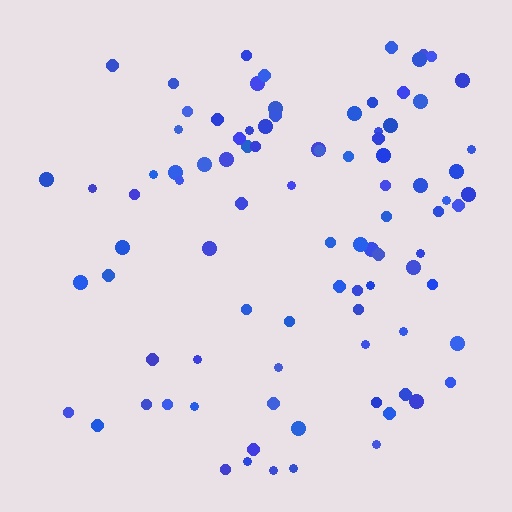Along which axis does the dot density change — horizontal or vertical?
Horizontal.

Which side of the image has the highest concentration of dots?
The right.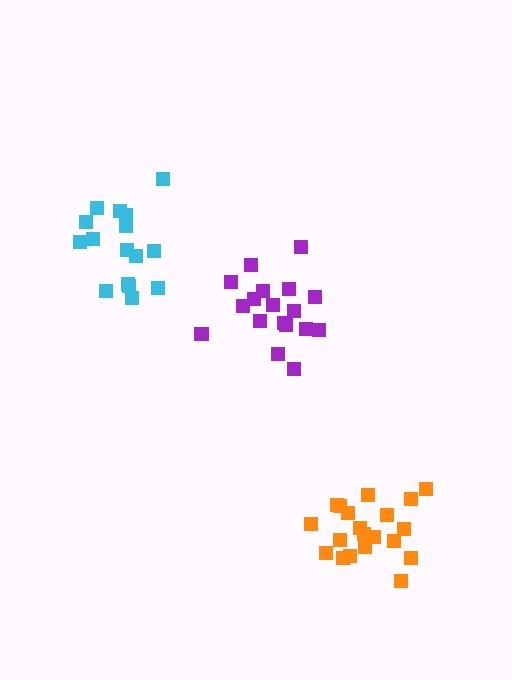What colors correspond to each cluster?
The clusters are colored: cyan, purple, orange.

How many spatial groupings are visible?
There are 3 spatial groupings.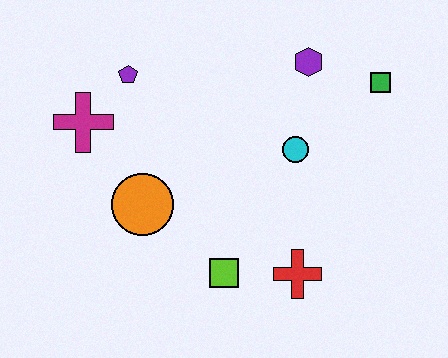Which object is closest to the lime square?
The red cross is closest to the lime square.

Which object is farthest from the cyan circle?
The magenta cross is farthest from the cyan circle.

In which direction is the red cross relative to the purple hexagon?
The red cross is below the purple hexagon.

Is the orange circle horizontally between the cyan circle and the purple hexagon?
No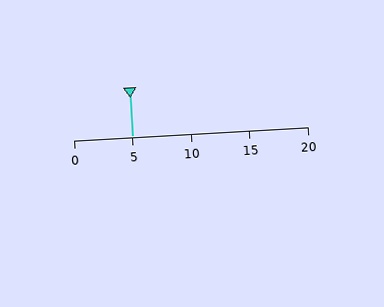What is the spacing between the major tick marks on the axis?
The major ticks are spaced 5 apart.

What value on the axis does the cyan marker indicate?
The marker indicates approximately 5.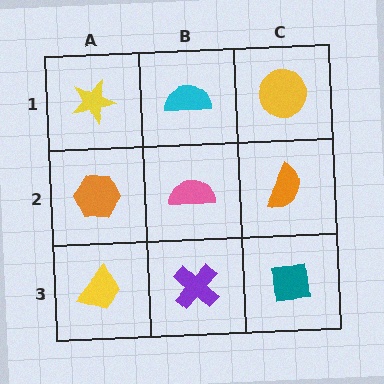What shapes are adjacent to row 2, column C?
A yellow circle (row 1, column C), a teal square (row 3, column C), a pink semicircle (row 2, column B).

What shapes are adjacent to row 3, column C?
An orange semicircle (row 2, column C), a purple cross (row 3, column B).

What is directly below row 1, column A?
An orange hexagon.